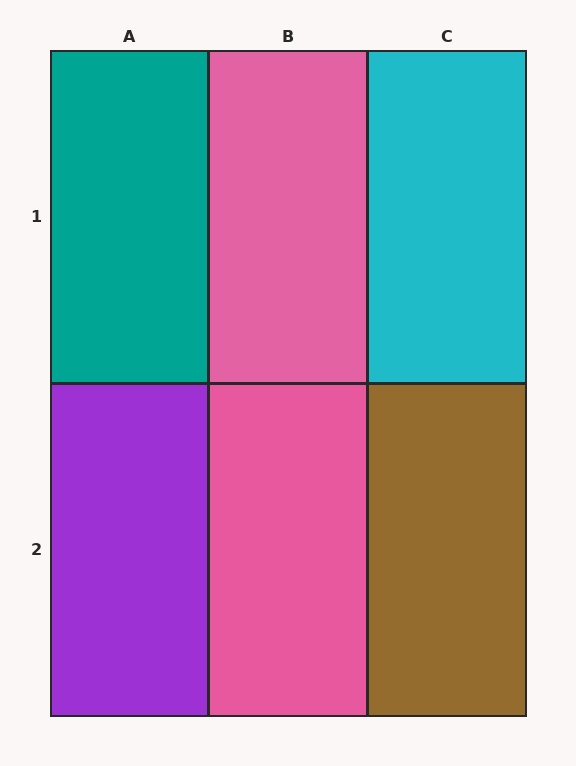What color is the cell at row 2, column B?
Pink.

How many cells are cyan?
1 cell is cyan.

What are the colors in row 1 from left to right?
Teal, pink, cyan.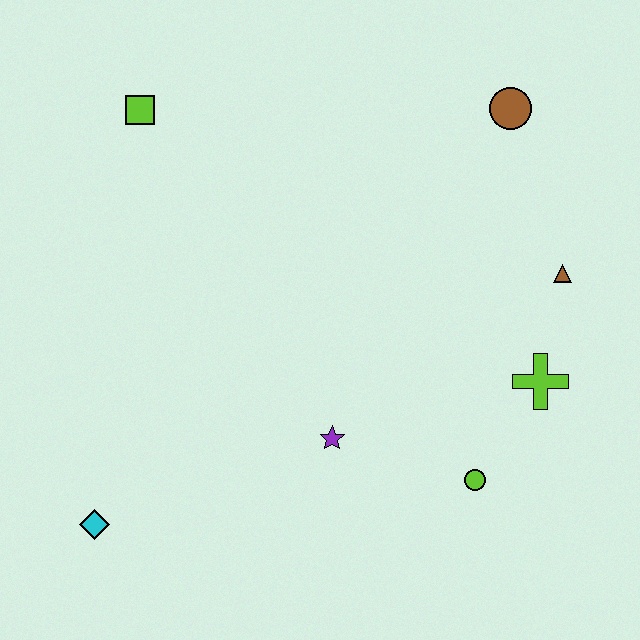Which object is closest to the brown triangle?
The lime cross is closest to the brown triangle.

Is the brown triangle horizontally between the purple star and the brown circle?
No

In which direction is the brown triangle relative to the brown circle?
The brown triangle is below the brown circle.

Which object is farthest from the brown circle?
The cyan diamond is farthest from the brown circle.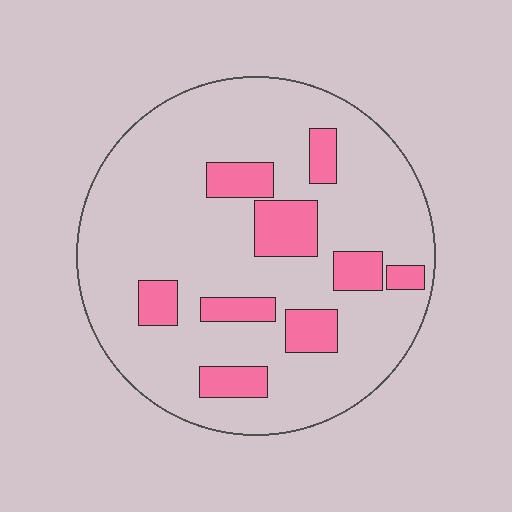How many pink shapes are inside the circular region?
9.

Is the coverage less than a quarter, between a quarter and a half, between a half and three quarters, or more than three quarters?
Less than a quarter.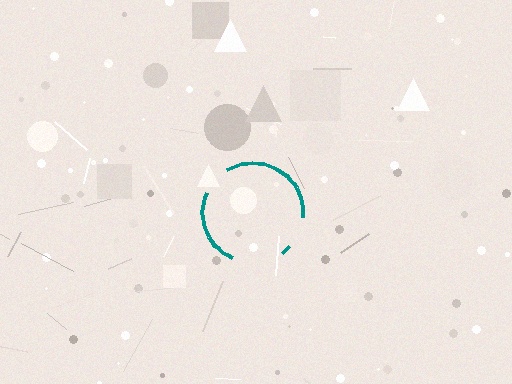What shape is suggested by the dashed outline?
The dashed outline suggests a circle.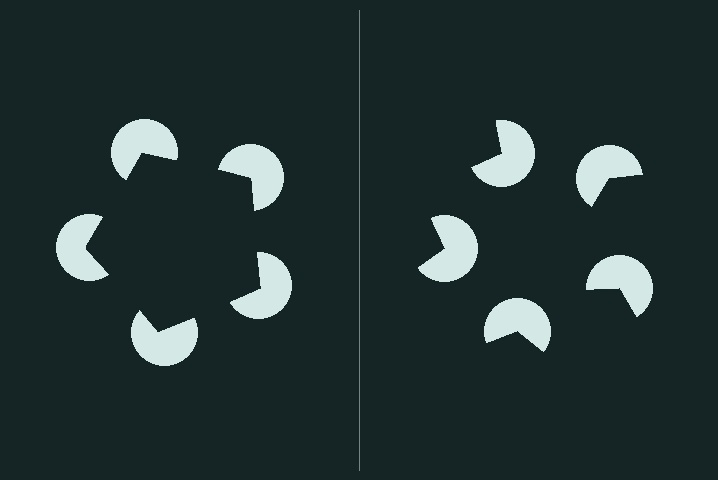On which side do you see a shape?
An illusory pentagon appears on the left side. On the right side the wedge cuts are rotated, so no coherent shape forms.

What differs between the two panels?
The pac-man discs are positioned identically on both sides; only the wedge orientations differ. On the left they align to a pentagon; on the right they are misaligned.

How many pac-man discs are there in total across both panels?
10 — 5 on each side.